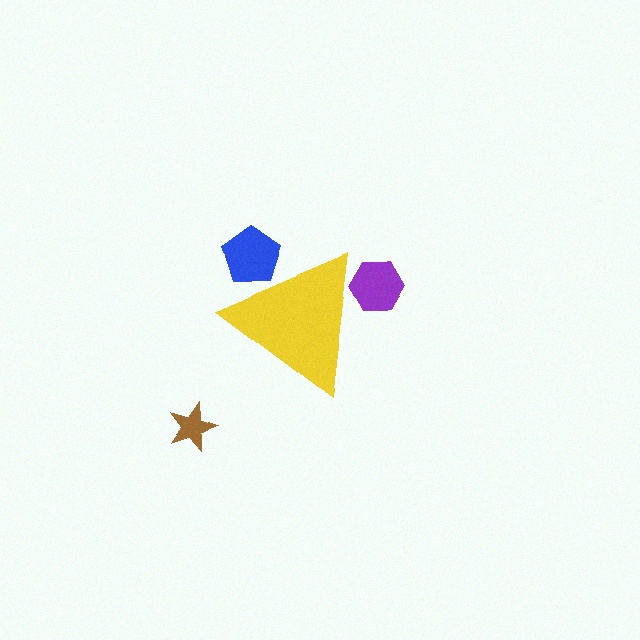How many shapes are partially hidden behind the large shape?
2 shapes are partially hidden.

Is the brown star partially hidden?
No, the brown star is fully visible.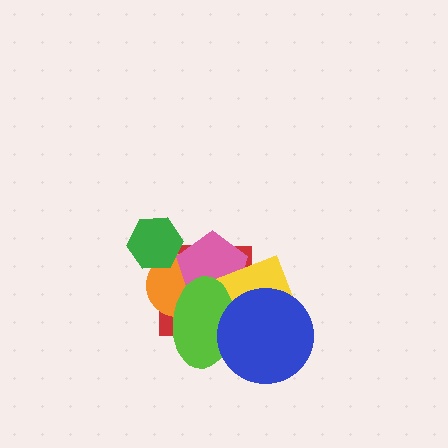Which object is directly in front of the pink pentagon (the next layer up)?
The yellow square is directly in front of the pink pentagon.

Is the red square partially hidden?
Yes, it is partially covered by another shape.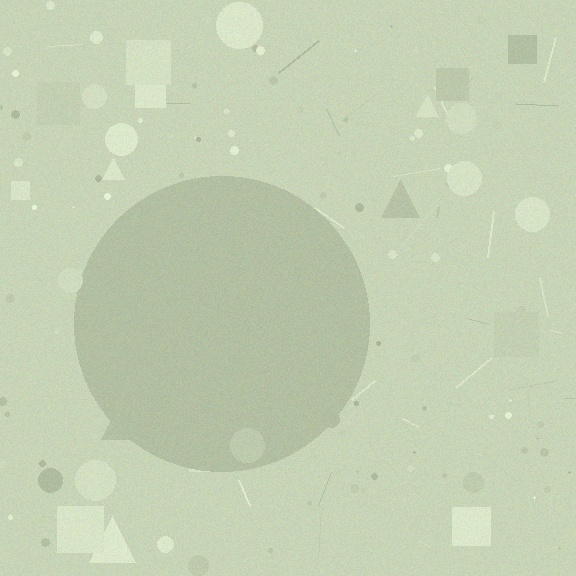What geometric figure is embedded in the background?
A circle is embedded in the background.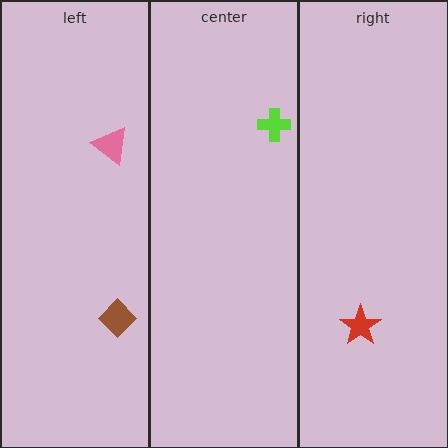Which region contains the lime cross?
The center region.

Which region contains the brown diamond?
The left region.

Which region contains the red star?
The right region.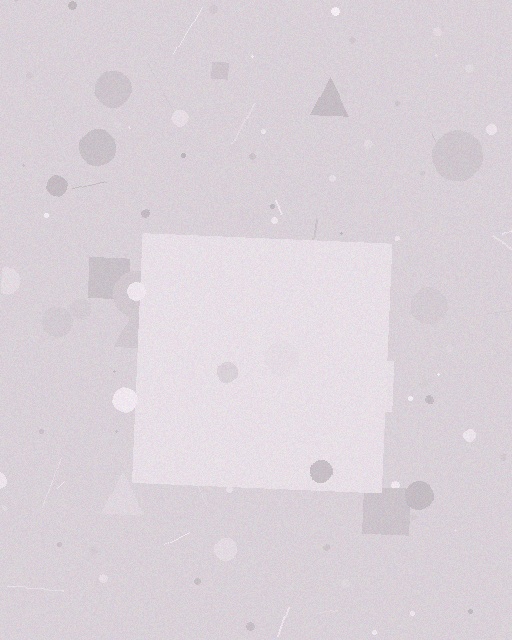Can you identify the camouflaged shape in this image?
The camouflaged shape is a square.